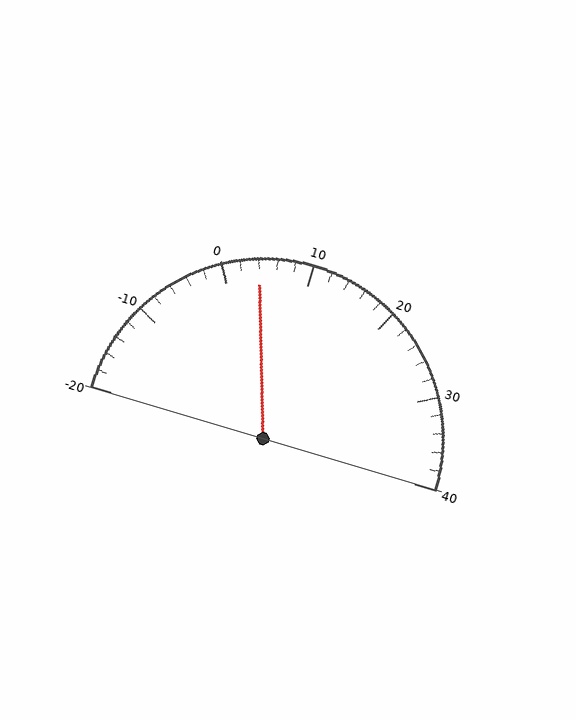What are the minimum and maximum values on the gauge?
The gauge ranges from -20 to 40.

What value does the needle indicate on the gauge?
The needle indicates approximately 4.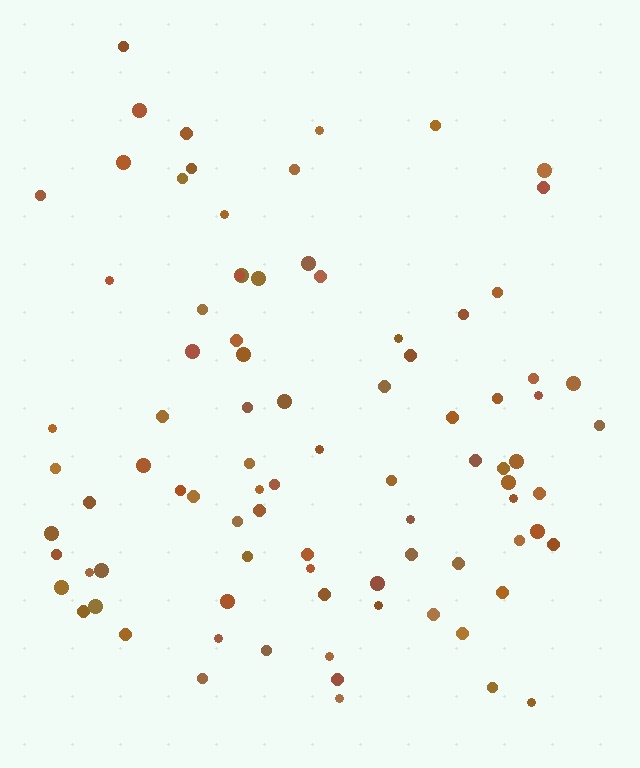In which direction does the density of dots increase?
From top to bottom, with the bottom side densest.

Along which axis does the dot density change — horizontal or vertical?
Vertical.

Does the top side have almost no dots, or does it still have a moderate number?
Still a moderate number, just noticeably fewer than the bottom.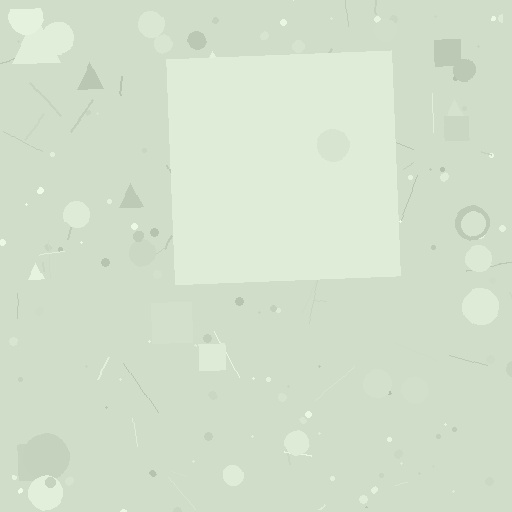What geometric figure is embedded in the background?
A square is embedded in the background.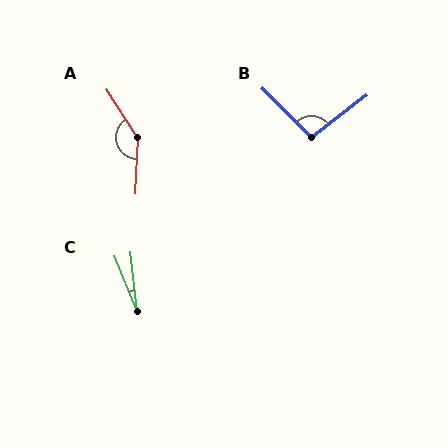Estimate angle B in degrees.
Approximately 98 degrees.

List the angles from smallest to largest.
C (16°), B (98°), A (145°).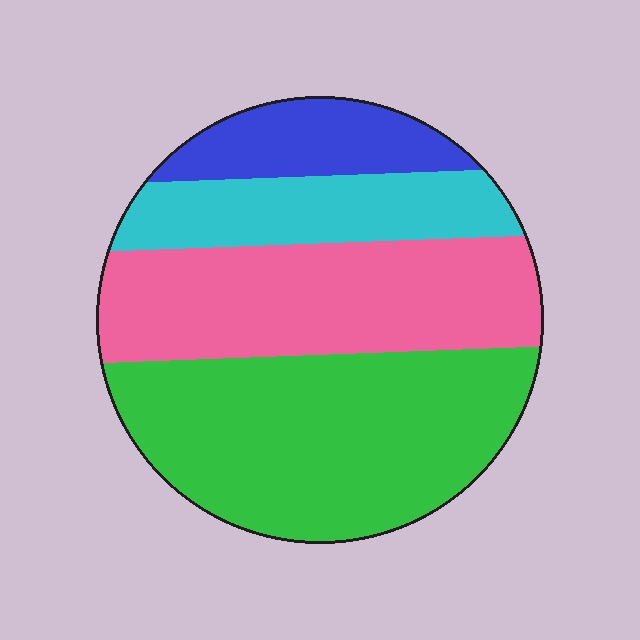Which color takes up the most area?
Green, at roughly 40%.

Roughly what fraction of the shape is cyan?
Cyan takes up about one sixth (1/6) of the shape.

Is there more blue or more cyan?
Cyan.